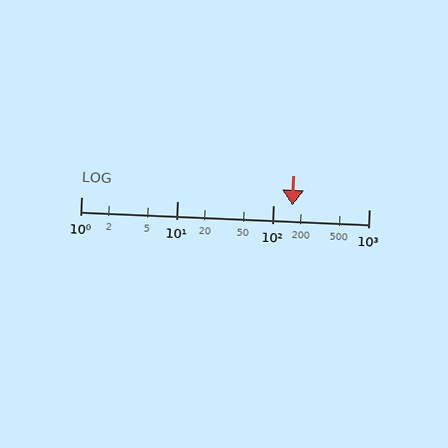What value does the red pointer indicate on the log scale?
The pointer indicates approximately 160.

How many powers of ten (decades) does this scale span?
The scale spans 3 decades, from 1 to 1000.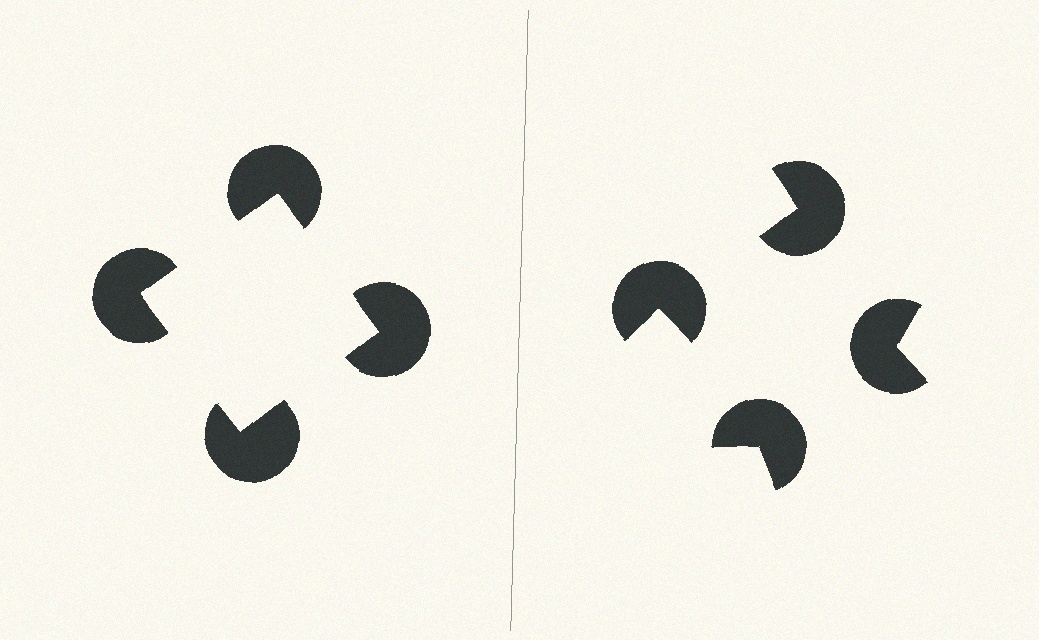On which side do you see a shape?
An illusory square appears on the left side. On the right side the wedge cuts are rotated, so no coherent shape forms.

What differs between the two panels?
The pac-man discs are positioned identically on both sides; only the wedge orientations differ. On the left they align to a square; on the right they are misaligned.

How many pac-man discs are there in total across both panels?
8 — 4 on each side.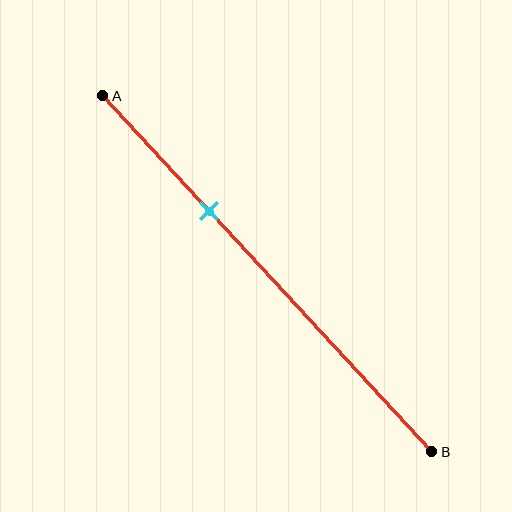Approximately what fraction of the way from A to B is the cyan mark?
The cyan mark is approximately 30% of the way from A to B.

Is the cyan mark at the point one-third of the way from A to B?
Yes, the mark is approximately at the one-third point.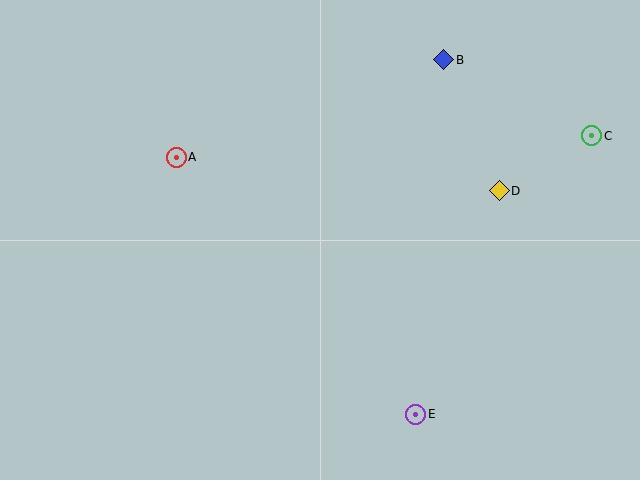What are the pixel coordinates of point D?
Point D is at (499, 191).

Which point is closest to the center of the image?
Point A at (176, 157) is closest to the center.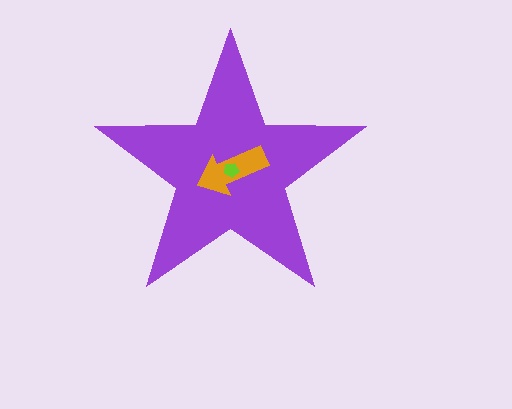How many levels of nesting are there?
3.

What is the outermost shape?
The purple star.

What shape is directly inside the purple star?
The orange arrow.